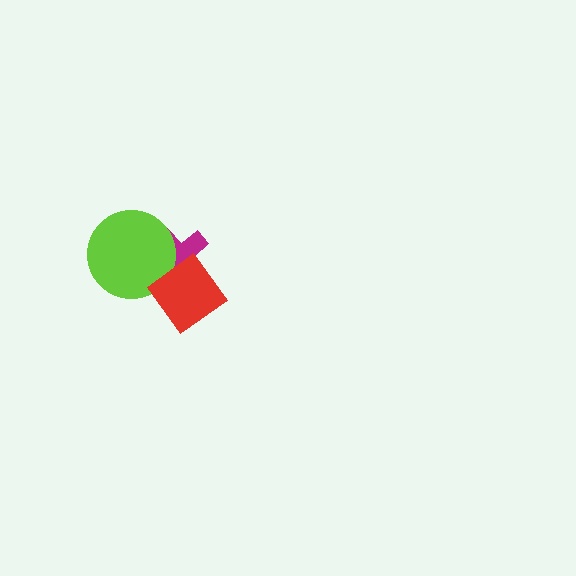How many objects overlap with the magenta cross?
2 objects overlap with the magenta cross.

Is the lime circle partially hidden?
Yes, it is partially covered by another shape.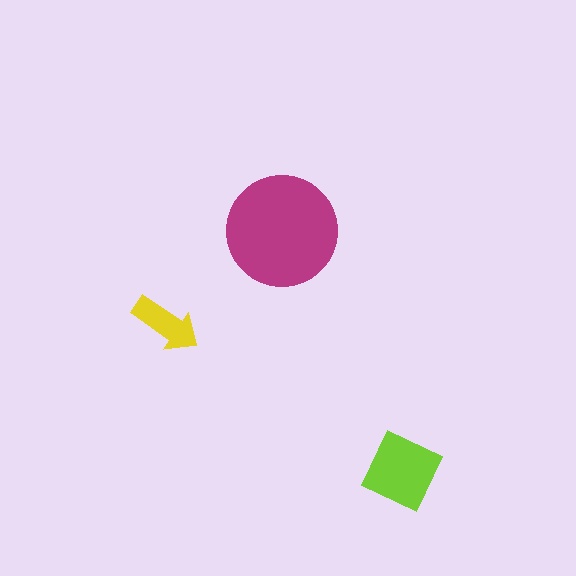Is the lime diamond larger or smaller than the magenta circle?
Smaller.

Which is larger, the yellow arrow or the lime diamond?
The lime diamond.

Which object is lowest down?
The lime diamond is bottommost.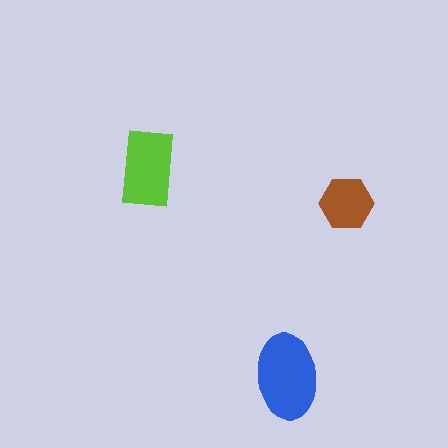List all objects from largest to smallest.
The blue ellipse, the lime rectangle, the brown hexagon.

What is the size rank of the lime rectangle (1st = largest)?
2nd.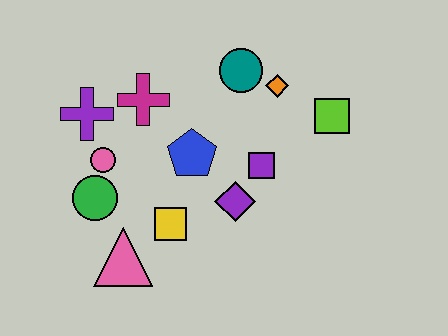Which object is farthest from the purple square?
The purple cross is farthest from the purple square.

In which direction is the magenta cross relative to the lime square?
The magenta cross is to the left of the lime square.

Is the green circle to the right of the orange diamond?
No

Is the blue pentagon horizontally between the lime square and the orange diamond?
No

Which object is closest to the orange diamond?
The teal circle is closest to the orange diamond.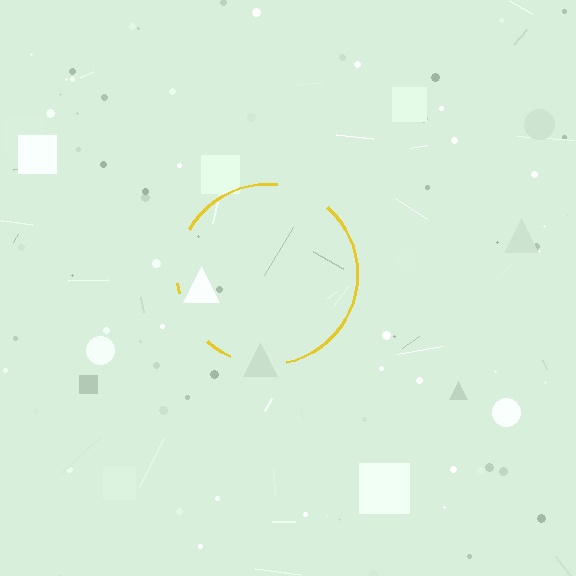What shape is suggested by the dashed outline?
The dashed outline suggests a circle.